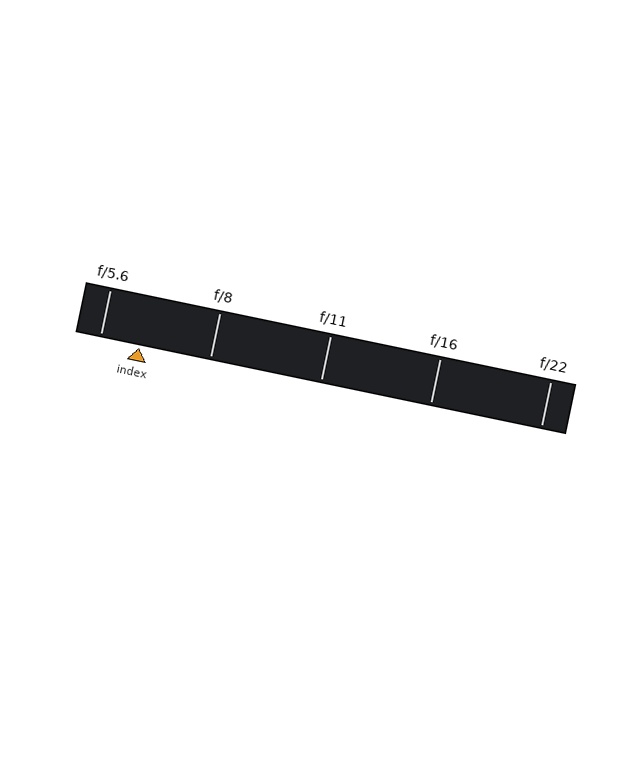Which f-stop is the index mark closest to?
The index mark is closest to f/5.6.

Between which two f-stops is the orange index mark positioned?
The index mark is between f/5.6 and f/8.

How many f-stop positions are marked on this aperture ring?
There are 5 f-stop positions marked.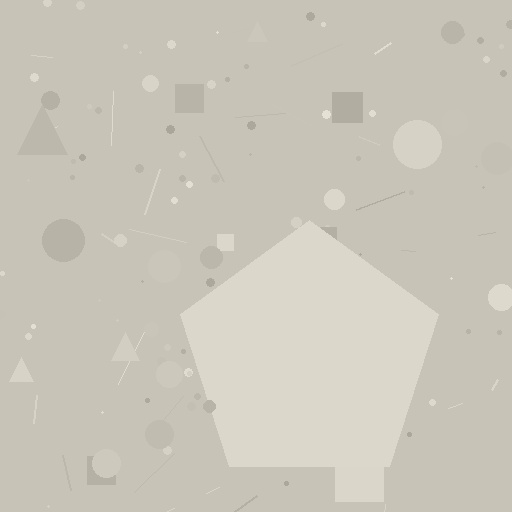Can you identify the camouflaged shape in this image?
The camouflaged shape is a pentagon.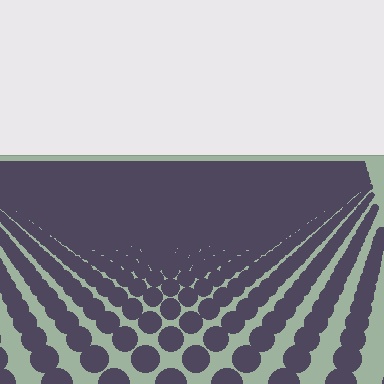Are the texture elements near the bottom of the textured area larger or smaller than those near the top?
Larger. Near the bottom, elements are closer to the viewer and appear at a bigger on-screen size.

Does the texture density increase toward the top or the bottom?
Density increases toward the top.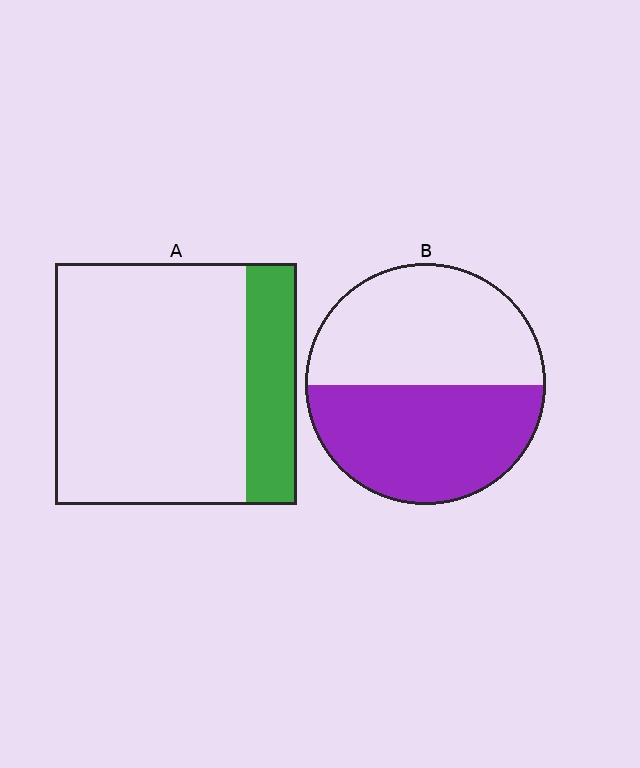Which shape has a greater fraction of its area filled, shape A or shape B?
Shape B.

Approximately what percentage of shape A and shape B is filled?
A is approximately 20% and B is approximately 50%.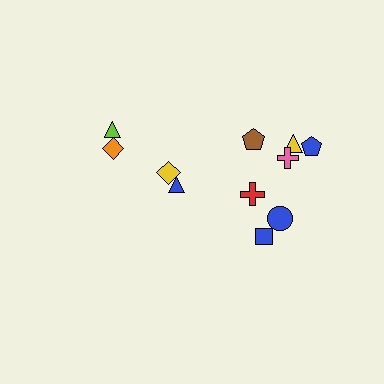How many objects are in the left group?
There are 4 objects.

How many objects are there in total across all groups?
There are 11 objects.